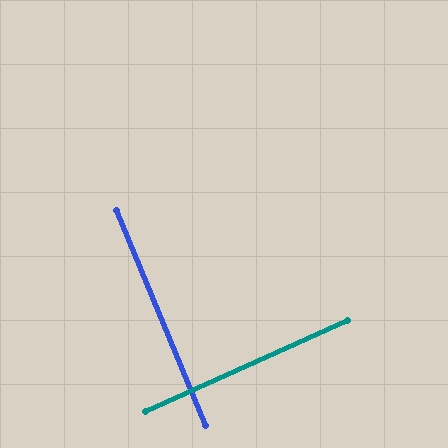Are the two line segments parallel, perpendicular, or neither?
Perpendicular — they meet at approximately 88°.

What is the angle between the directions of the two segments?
Approximately 88 degrees.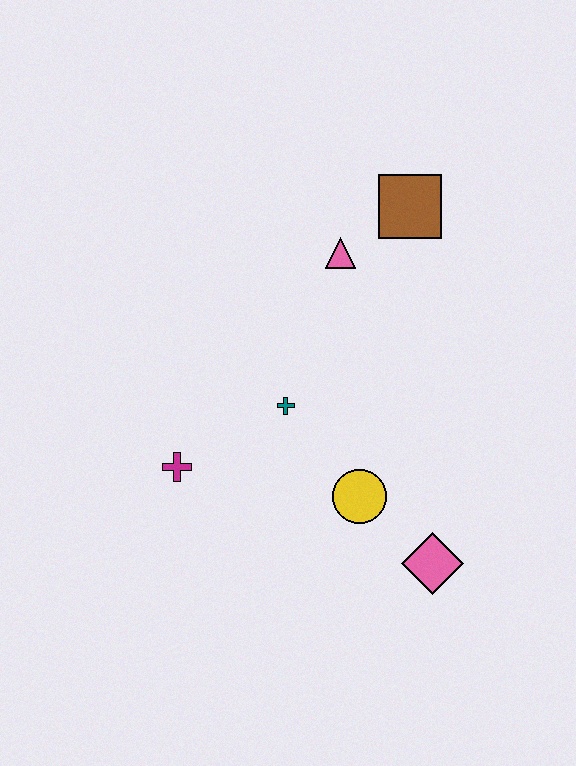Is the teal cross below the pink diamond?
No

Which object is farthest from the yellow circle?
The brown square is farthest from the yellow circle.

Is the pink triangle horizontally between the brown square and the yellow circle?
No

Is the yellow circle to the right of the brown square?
No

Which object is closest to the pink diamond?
The yellow circle is closest to the pink diamond.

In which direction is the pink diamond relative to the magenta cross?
The pink diamond is to the right of the magenta cross.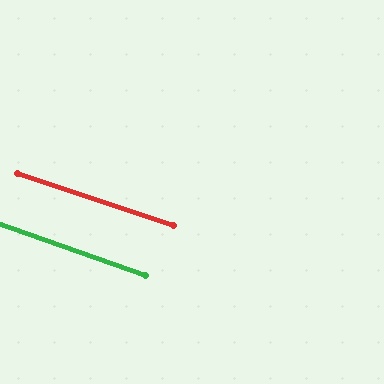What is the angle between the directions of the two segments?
Approximately 1 degree.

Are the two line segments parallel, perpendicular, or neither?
Parallel — their directions differ by only 0.9°.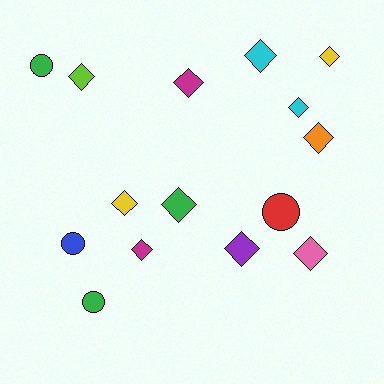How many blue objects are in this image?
There is 1 blue object.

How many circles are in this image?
There are 4 circles.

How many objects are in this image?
There are 15 objects.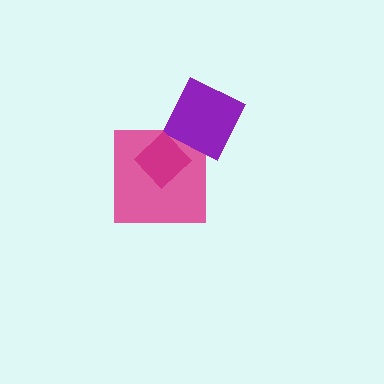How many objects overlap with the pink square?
1 object overlaps with the pink square.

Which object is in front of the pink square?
The magenta diamond is in front of the pink square.